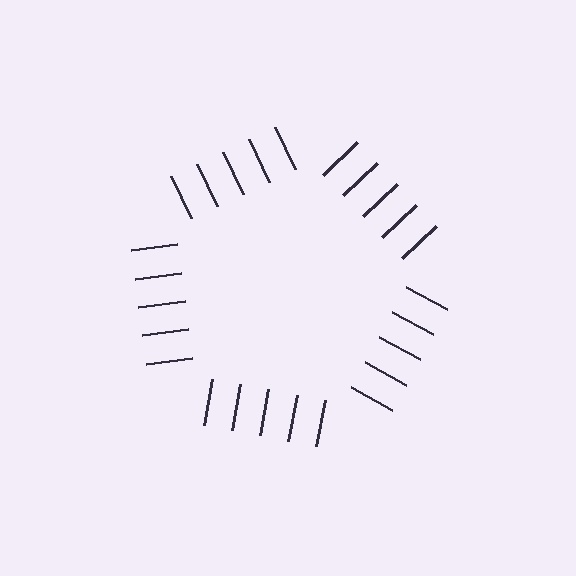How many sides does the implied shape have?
5 sides — the line-ends trace a pentagon.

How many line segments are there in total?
25 — 5 along each of the 5 edges.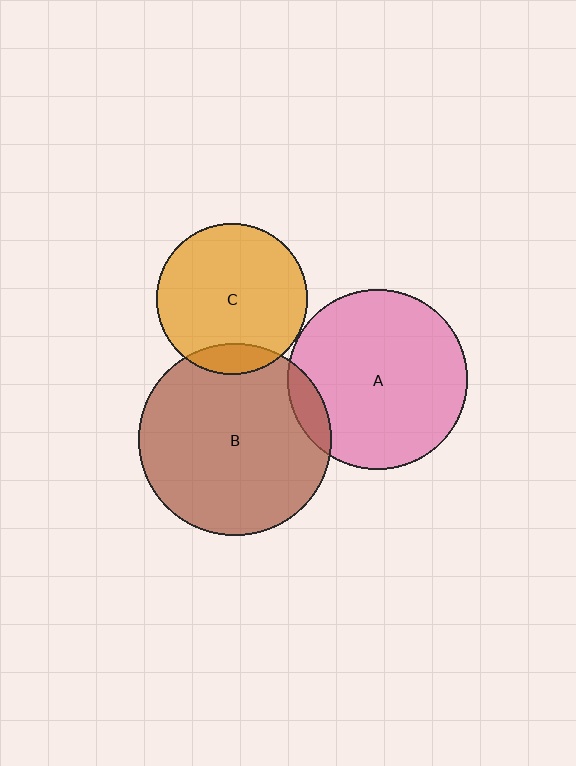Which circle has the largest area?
Circle B (brown).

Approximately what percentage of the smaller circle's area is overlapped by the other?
Approximately 10%.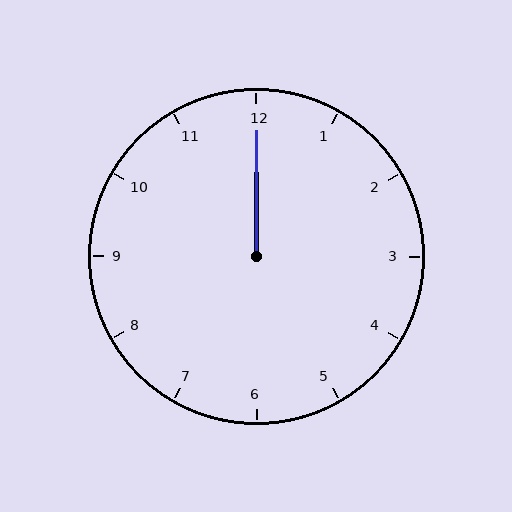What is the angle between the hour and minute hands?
Approximately 0 degrees.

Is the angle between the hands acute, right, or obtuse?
It is acute.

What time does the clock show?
12:00.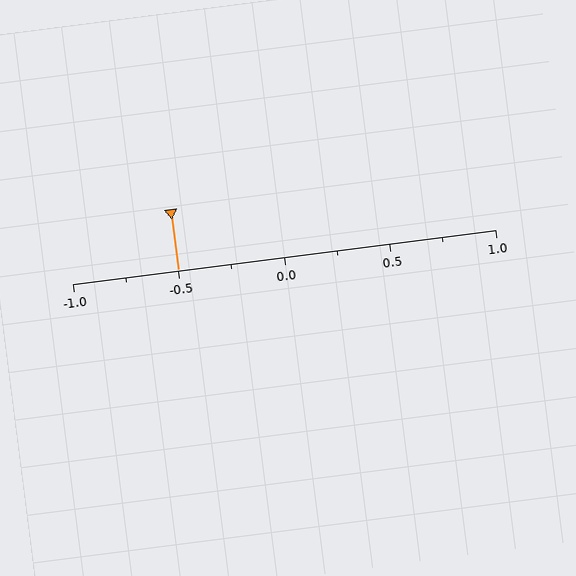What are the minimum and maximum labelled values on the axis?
The axis runs from -1.0 to 1.0.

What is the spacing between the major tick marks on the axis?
The major ticks are spaced 0.5 apart.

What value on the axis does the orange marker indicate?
The marker indicates approximately -0.5.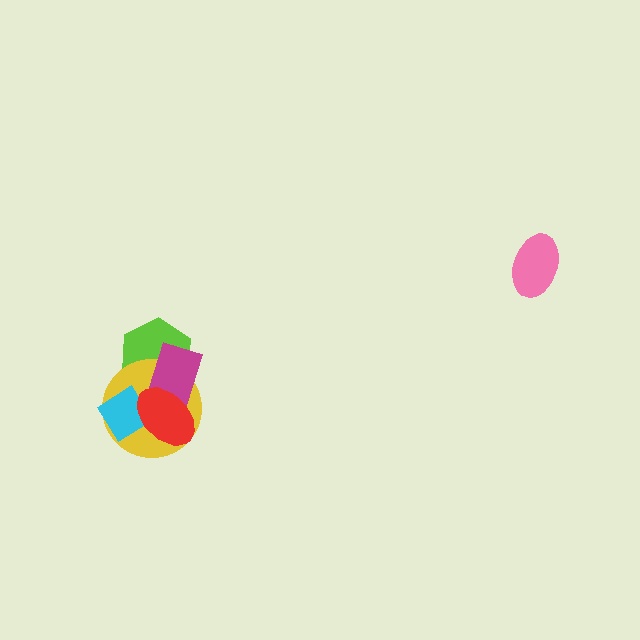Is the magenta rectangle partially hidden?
Yes, it is partially covered by another shape.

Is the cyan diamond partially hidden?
Yes, it is partially covered by another shape.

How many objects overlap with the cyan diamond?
2 objects overlap with the cyan diamond.